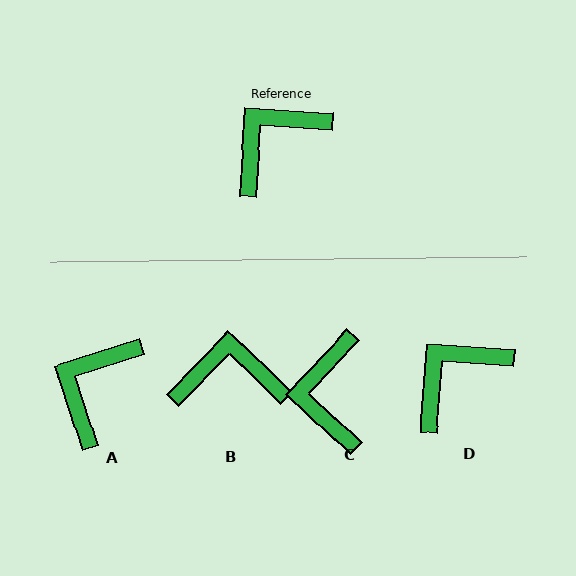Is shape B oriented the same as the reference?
No, it is off by about 40 degrees.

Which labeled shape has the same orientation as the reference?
D.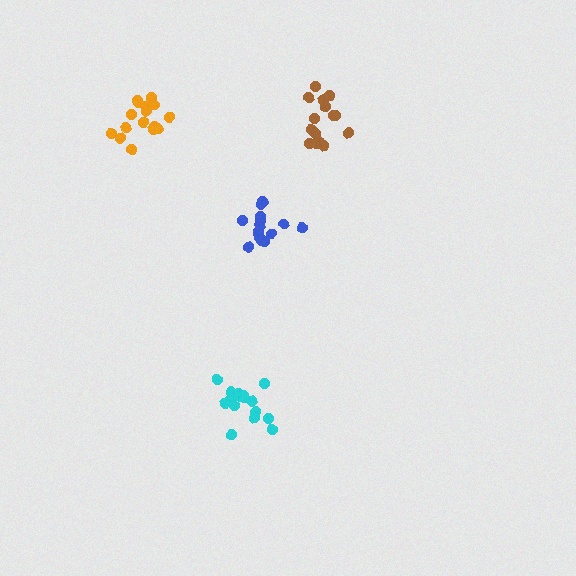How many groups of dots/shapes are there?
There are 4 groups.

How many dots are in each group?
Group 1: 16 dots, Group 2: 17 dots, Group 3: 16 dots, Group 4: 16 dots (65 total).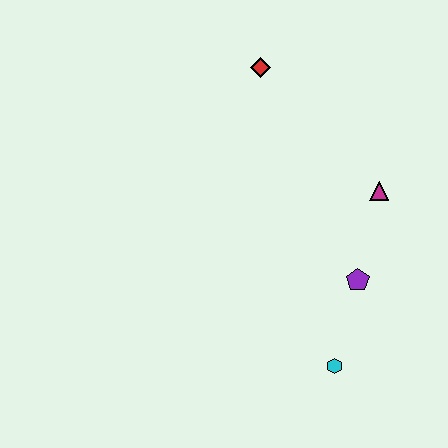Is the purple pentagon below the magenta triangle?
Yes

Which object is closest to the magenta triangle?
The purple pentagon is closest to the magenta triangle.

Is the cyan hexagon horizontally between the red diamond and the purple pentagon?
Yes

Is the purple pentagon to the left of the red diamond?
No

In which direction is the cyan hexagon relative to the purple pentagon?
The cyan hexagon is below the purple pentagon.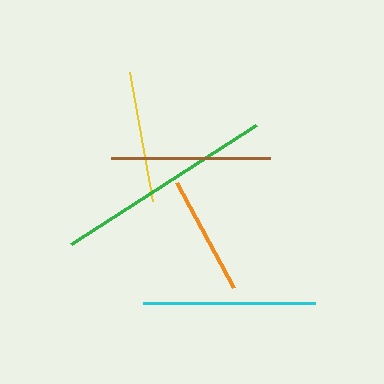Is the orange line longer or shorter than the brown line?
The brown line is longer than the orange line.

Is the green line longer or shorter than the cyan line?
The green line is longer than the cyan line.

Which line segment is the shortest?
The orange line is the shortest at approximately 120 pixels.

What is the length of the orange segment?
The orange segment is approximately 120 pixels long.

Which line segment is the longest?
The green line is the longest at approximately 220 pixels.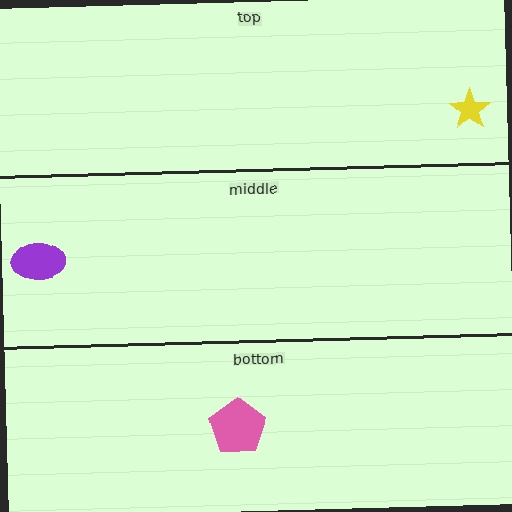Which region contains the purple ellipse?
The middle region.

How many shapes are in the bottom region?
1.